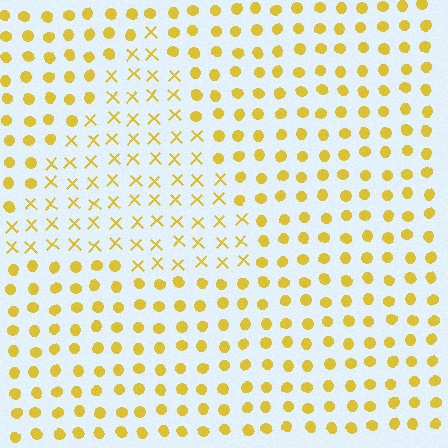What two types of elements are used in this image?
The image uses X marks inside the triangle region and circles outside it.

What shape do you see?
I see a triangle.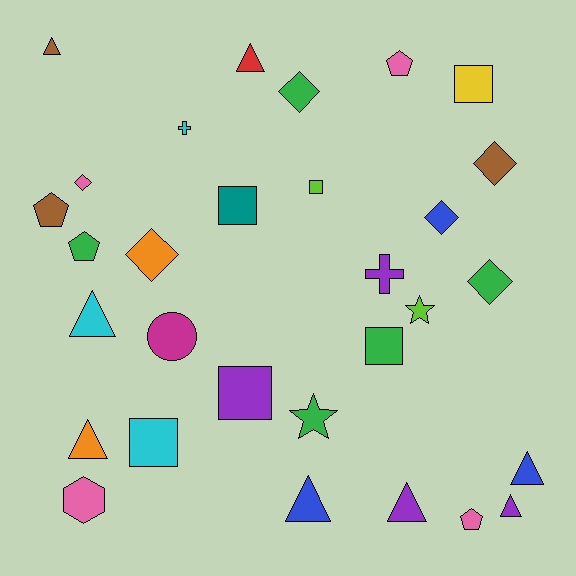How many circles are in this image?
There is 1 circle.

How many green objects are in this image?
There are 5 green objects.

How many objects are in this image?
There are 30 objects.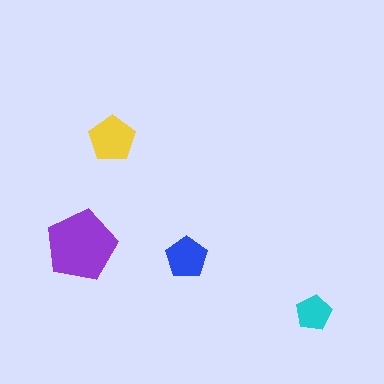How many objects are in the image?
There are 4 objects in the image.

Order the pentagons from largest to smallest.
the purple one, the yellow one, the blue one, the cyan one.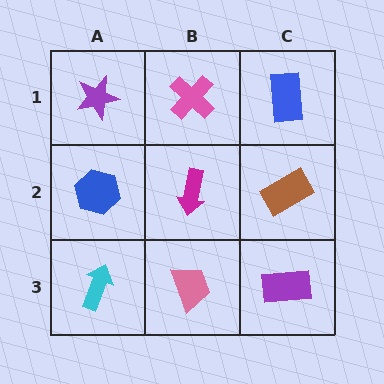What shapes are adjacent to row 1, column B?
A magenta arrow (row 2, column B), a purple star (row 1, column A), a blue rectangle (row 1, column C).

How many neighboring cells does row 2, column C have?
3.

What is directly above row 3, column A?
A blue hexagon.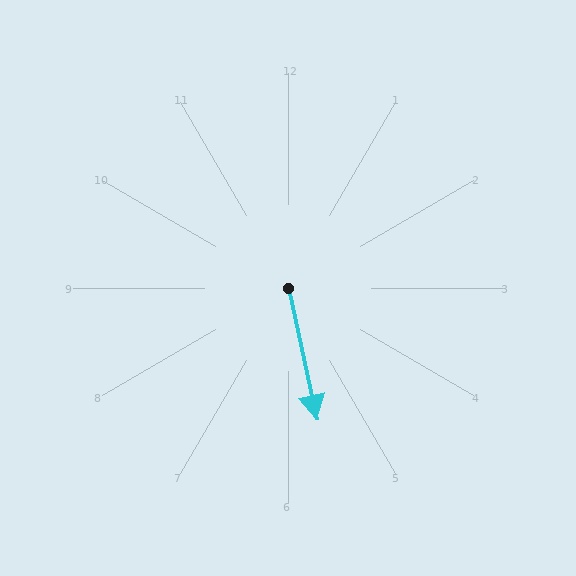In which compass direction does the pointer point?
South.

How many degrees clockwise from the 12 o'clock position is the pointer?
Approximately 168 degrees.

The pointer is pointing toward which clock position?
Roughly 6 o'clock.